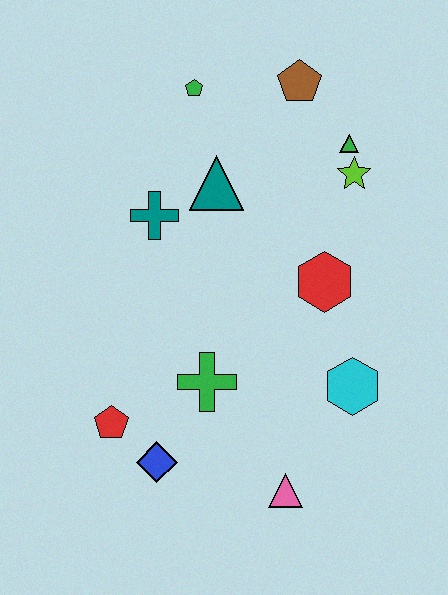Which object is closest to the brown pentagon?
The green triangle is closest to the brown pentagon.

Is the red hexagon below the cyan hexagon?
No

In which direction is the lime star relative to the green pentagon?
The lime star is to the right of the green pentagon.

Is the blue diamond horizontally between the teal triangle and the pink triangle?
No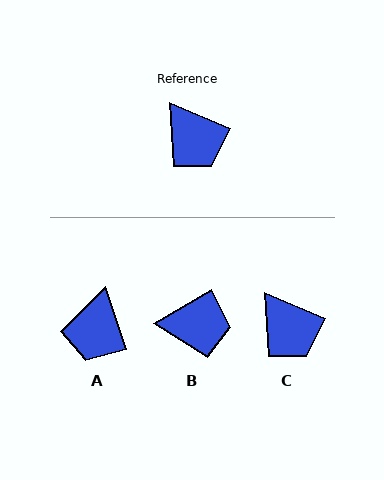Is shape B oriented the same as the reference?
No, it is off by about 53 degrees.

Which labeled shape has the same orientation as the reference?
C.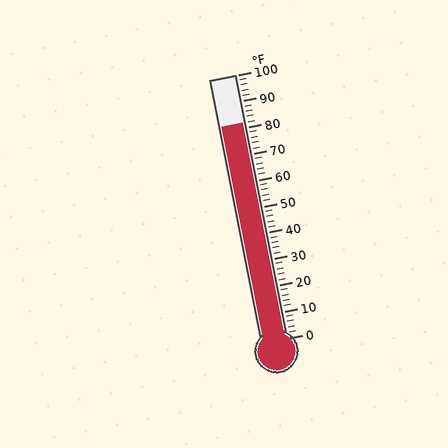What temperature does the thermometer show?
The thermometer shows approximately 82°F.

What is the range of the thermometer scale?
The thermometer scale ranges from 0°F to 100°F.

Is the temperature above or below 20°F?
The temperature is above 20°F.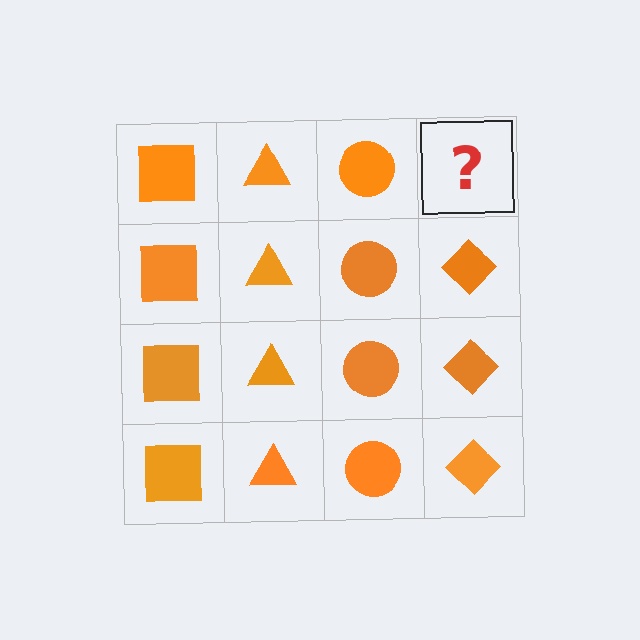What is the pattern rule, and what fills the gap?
The rule is that each column has a consistent shape. The gap should be filled with an orange diamond.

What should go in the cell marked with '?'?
The missing cell should contain an orange diamond.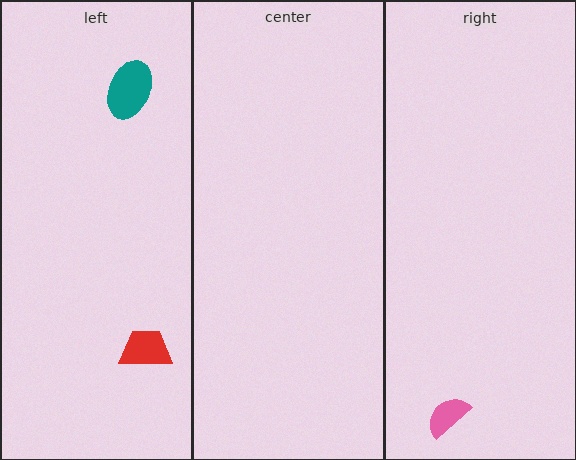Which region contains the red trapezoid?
The left region.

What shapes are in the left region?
The teal ellipse, the red trapezoid.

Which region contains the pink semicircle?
The right region.